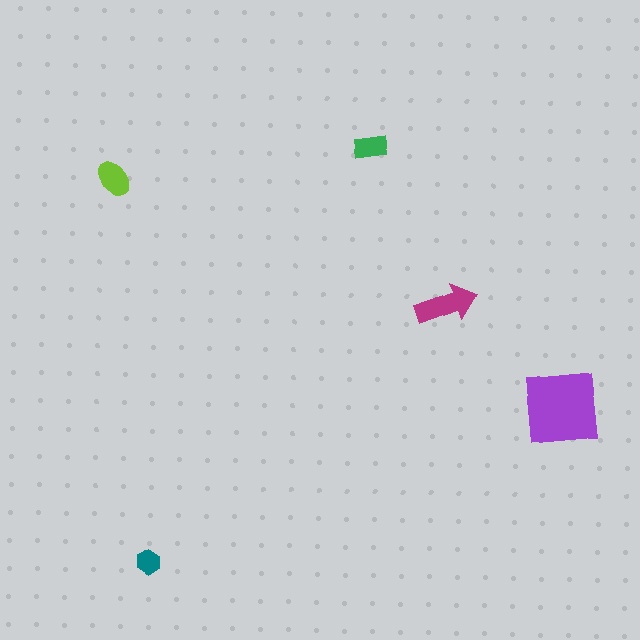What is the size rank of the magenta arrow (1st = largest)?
2nd.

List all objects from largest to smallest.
The purple square, the magenta arrow, the lime ellipse, the green rectangle, the teal hexagon.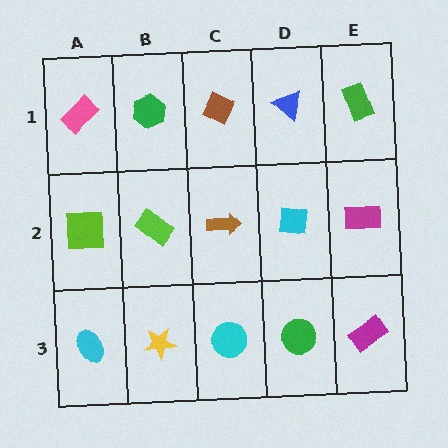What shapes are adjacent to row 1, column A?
A lime square (row 2, column A), a green hexagon (row 1, column B).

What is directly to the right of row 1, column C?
A blue triangle.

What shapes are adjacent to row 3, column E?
A magenta rectangle (row 2, column E), a green circle (row 3, column D).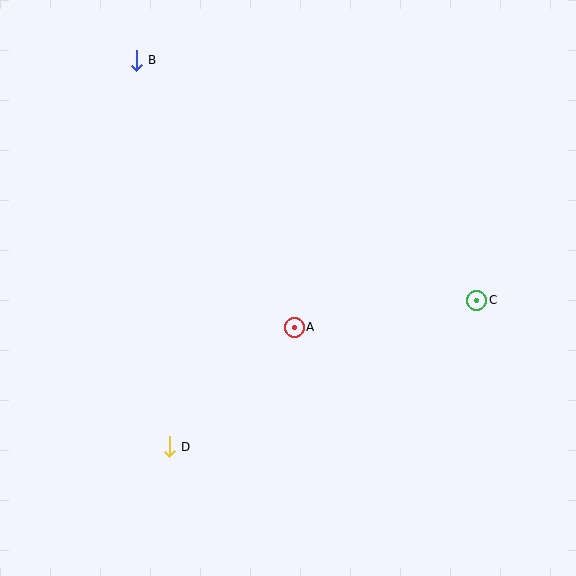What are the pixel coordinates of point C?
Point C is at (477, 300).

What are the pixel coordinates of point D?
Point D is at (169, 447).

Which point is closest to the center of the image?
Point A at (294, 327) is closest to the center.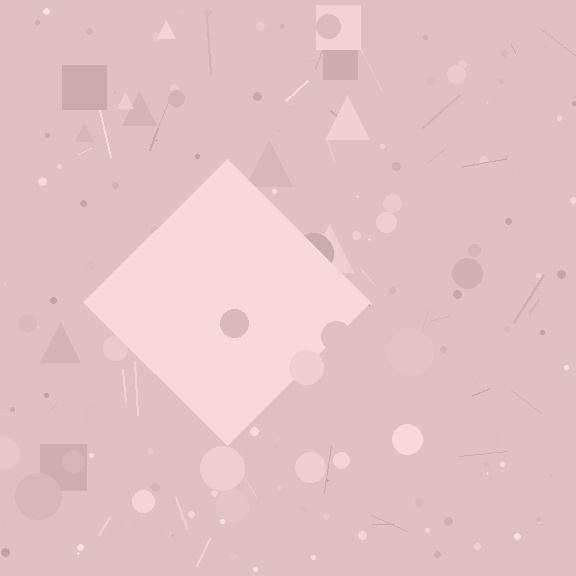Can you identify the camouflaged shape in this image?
The camouflaged shape is a diamond.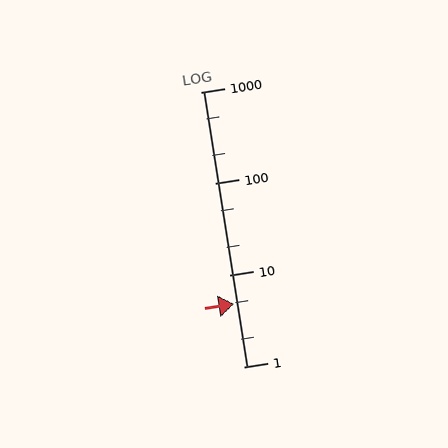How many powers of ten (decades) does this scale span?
The scale spans 3 decades, from 1 to 1000.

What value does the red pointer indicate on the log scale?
The pointer indicates approximately 4.9.